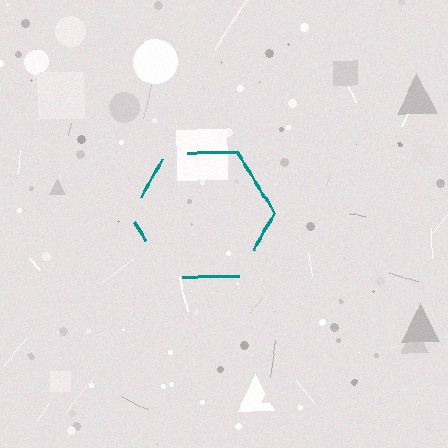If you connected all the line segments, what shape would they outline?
They would outline a hexagon.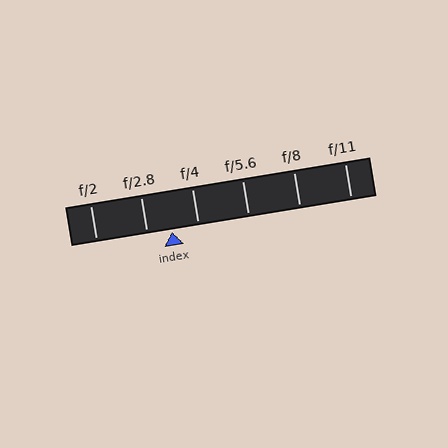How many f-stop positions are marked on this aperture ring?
There are 6 f-stop positions marked.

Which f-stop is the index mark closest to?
The index mark is closest to f/2.8.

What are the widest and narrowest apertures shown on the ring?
The widest aperture shown is f/2 and the narrowest is f/11.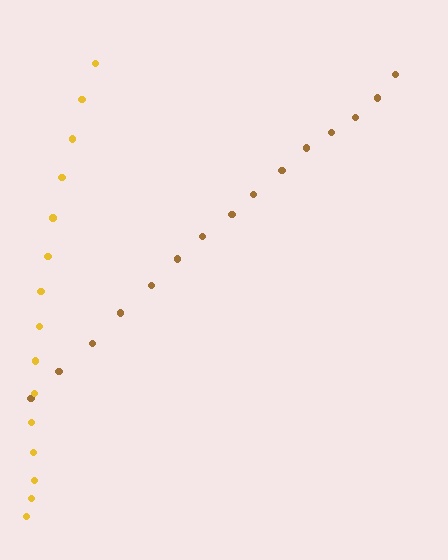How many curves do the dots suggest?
There are 2 distinct paths.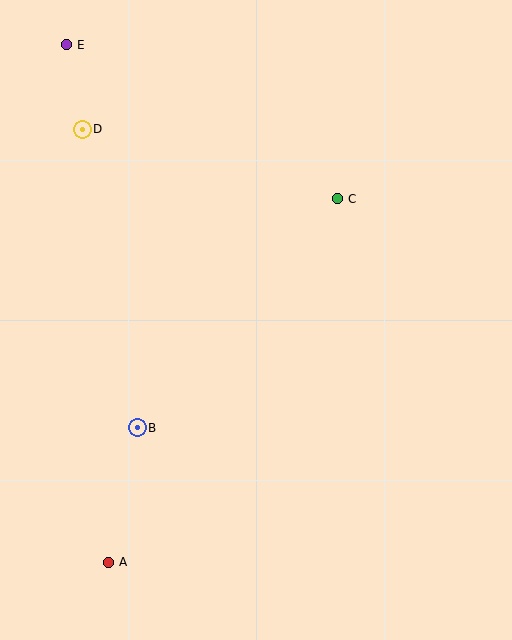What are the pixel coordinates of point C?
Point C is at (337, 199).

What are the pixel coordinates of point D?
Point D is at (82, 129).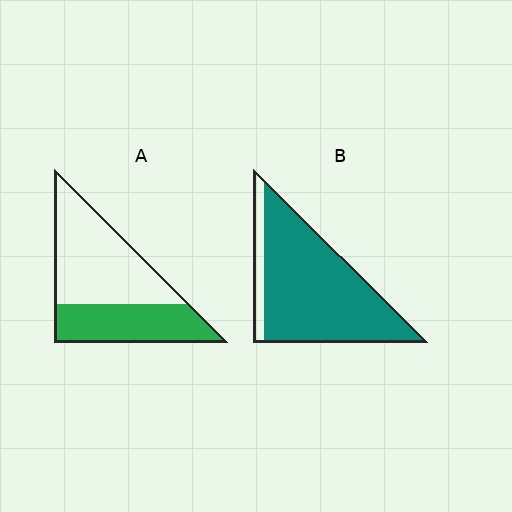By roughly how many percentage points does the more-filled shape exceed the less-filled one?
By roughly 50 percentage points (B over A).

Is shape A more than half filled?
No.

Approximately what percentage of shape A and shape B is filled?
A is approximately 40% and B is approximately 90%.